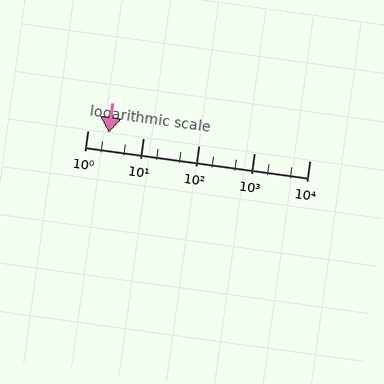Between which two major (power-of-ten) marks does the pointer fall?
The pointer is between 1 and 10.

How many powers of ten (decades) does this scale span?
The scale spans 4 decades, from 1 to 10000.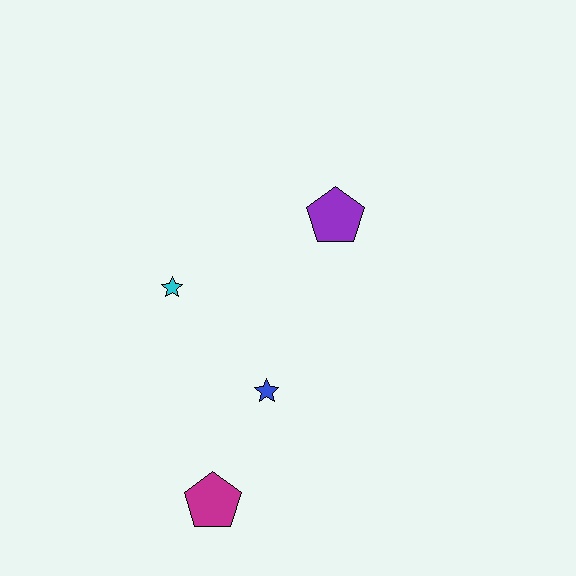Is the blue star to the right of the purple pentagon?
No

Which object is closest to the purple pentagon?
The cyan star is closest to the purple pentagon.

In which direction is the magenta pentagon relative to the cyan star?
The magenta pentagon is below the cyan star.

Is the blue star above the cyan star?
No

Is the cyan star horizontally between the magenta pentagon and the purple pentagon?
No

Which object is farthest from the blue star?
The purple pentagon is farthest from the blue star.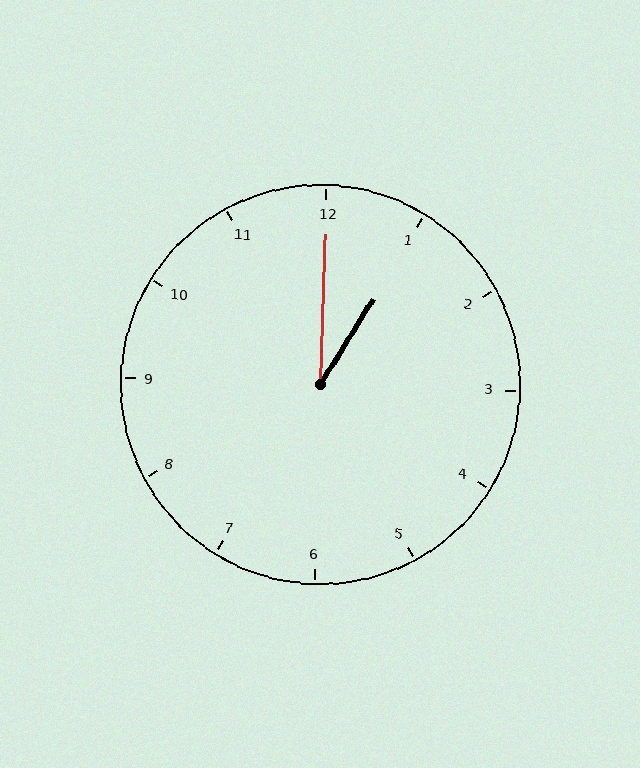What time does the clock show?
1:00.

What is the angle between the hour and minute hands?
Approximately 30 degrees.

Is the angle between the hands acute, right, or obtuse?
It is acute.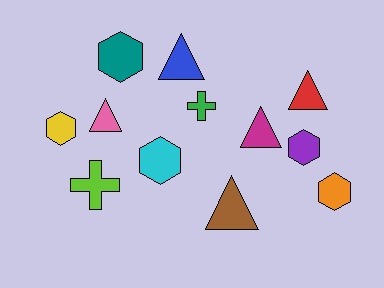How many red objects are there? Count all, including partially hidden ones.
There is 1 red object.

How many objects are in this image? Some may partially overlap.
There are 12 objects.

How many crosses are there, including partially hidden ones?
There are 2 crosses.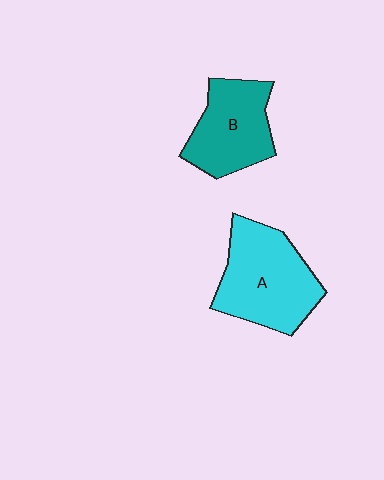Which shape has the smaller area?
Shape B (teal).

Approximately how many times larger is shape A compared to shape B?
Approximately 1.3 times.